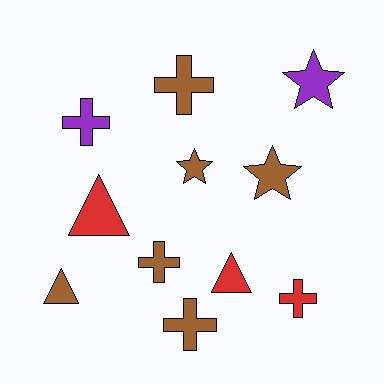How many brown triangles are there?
There is 1 brown triangle.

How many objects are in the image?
There are 11 objects.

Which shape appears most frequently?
Cross, with 5 objects.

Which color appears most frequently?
Brown, with 6 objects.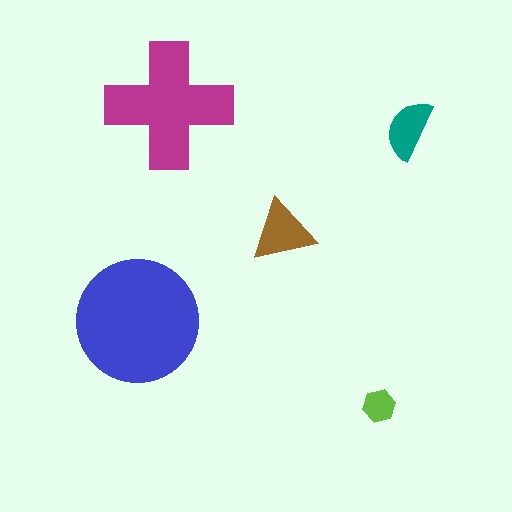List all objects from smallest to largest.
The lime hexagon, the teal semicircle, the brown triangle, the magenta cross, the blue circle.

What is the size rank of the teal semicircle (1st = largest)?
4th.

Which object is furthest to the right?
The teal semicircle is rightmost.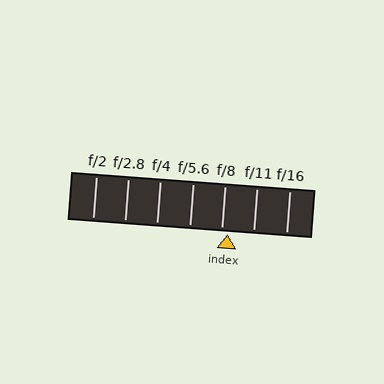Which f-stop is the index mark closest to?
The index mark is closest to f/8.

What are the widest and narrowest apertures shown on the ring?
The widest aperture shown is f/2 and the narrowest is f/16.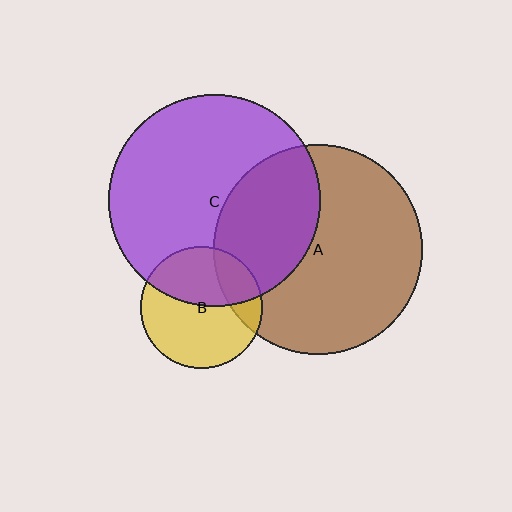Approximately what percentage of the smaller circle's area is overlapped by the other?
Approximately 20%.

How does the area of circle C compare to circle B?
Approximately 3.0 times.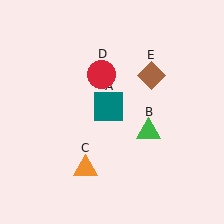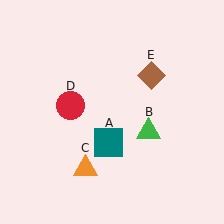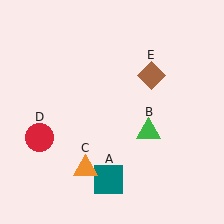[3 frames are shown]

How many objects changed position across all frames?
2 objects changed position: teal square (object A), red circle (object D).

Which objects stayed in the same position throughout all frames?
Green triangle (object B) and orange triangle (object C) and brown diamond (object E) remained stationary.